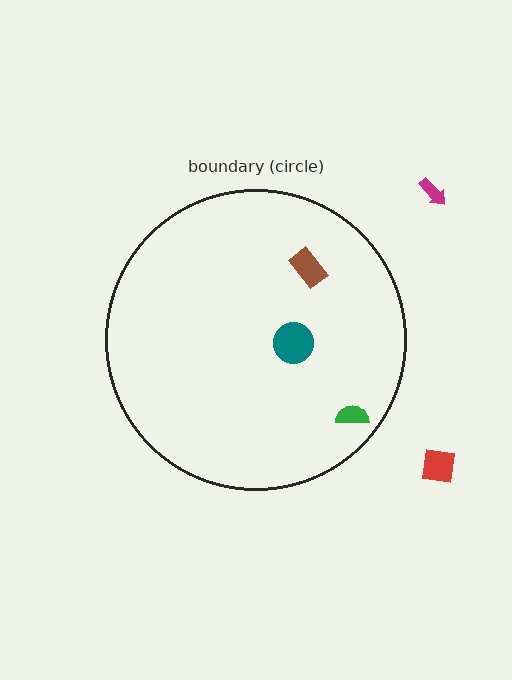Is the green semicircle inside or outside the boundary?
Inside.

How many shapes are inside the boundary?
3 inside, 2 outside.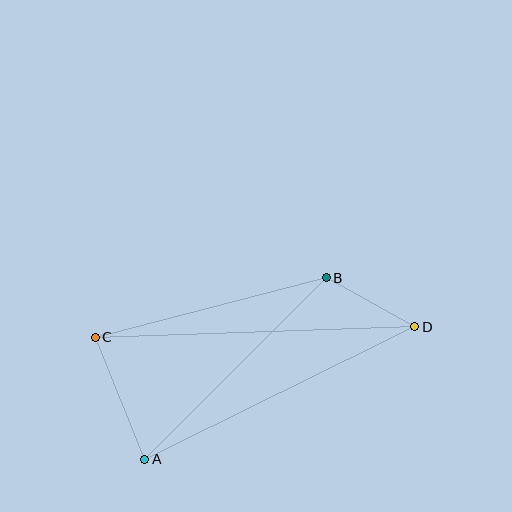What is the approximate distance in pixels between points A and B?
The distance between A and B is approximately 256 pixels.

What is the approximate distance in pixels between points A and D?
The distance between A and D is approximately 300 pixels.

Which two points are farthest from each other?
Points C and D are farthest from each other.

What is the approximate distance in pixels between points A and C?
The distance between A and C is approximately 131 pixels.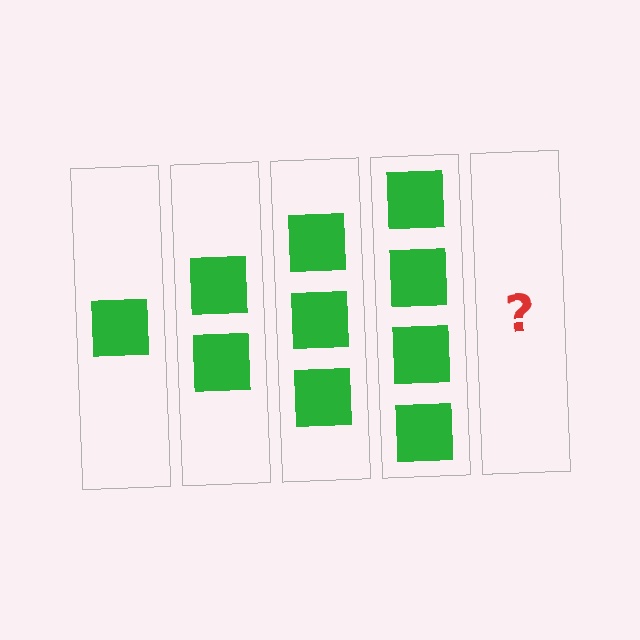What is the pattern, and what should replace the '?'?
The pattern is that each step adds one more square. The '?' should be 5 squares.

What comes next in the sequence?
The next element should be 5 squares.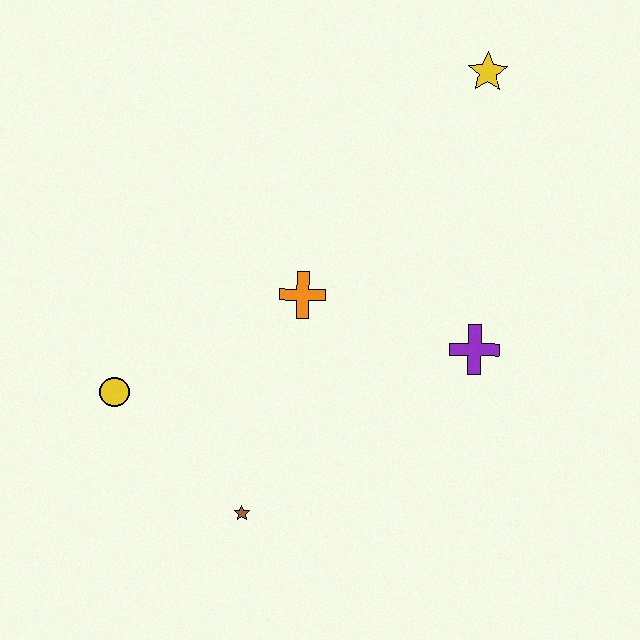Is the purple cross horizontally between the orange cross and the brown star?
No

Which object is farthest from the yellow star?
The brown star is farthest from the yellow star.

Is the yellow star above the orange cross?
Yes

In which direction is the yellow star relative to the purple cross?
The yellow star is above the purple cross.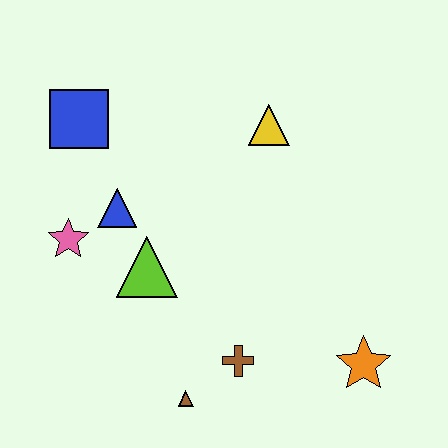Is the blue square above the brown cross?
Yes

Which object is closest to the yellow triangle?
The blue triangle is closest to the yellow triangle.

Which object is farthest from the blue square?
The orange star is farthest from the blue square.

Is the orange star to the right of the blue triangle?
Yes